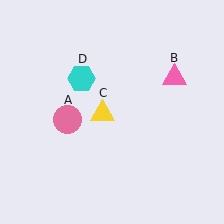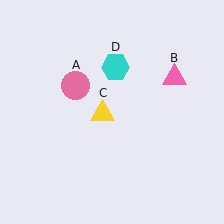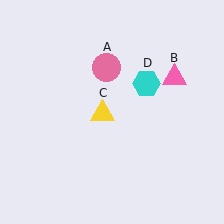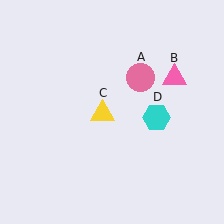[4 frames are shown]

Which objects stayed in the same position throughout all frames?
Pink triangle (object B) and yellow triangle (object C) remained stationary.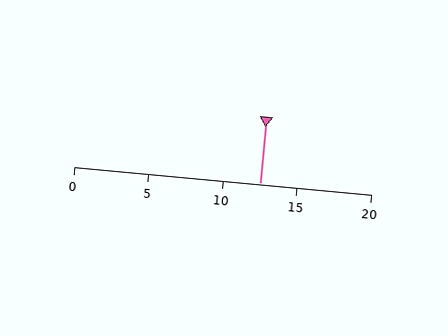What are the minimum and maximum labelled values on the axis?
The axis runs from 0 to 20.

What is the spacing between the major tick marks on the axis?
The major ticks are spaced 5 apart.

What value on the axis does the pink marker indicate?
The marker indicates approximately 12.5.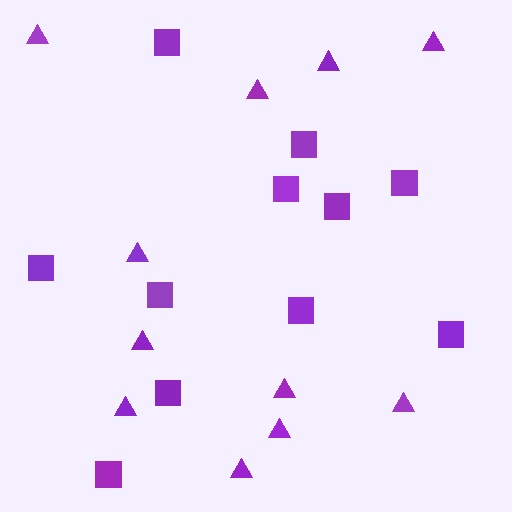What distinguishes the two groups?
There are 2 groups: one group of triangles (11) and one group of squares (11).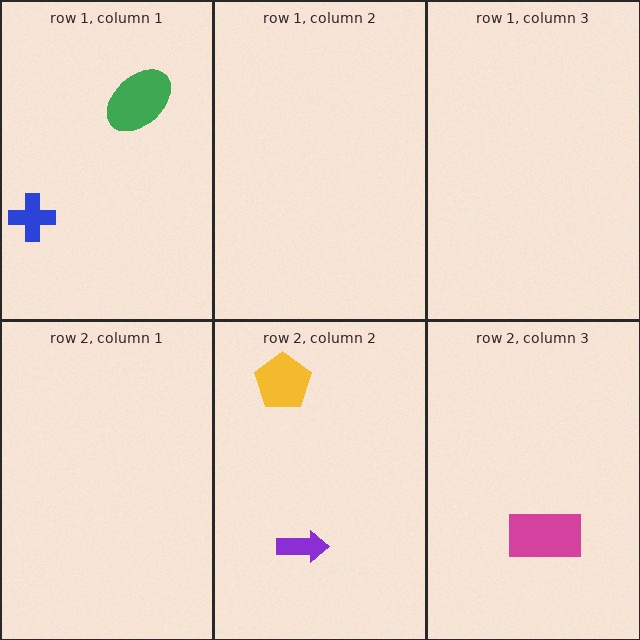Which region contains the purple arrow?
The row 2, column 2 region.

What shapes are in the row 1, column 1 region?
The blue cross, the green ellipse.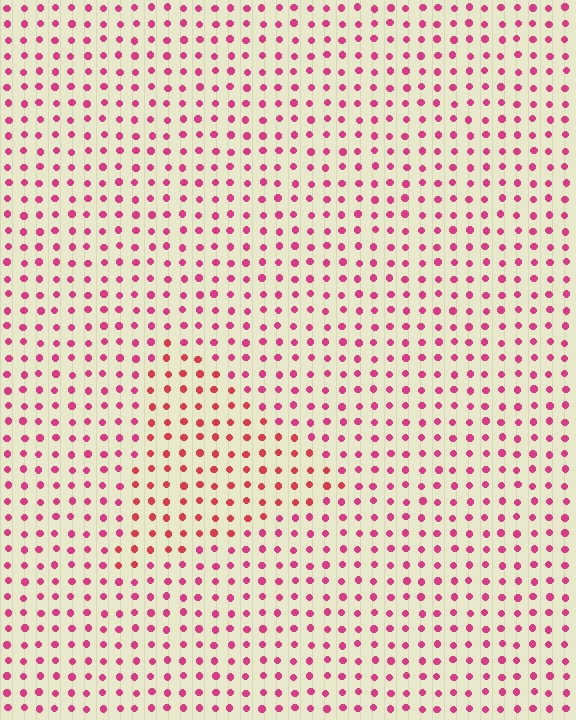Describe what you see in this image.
The image is filled with small magenta elements in a uniform arrangement. A triangle-shaped region is visible where the elements are tinted to a slightly different hue, forming a subtle color boundary.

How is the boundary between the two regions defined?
The boundary is defined purely by a slight shift in hue (about 20 degrees). Spacing, size, and orientation are identical on both sides.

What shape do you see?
I see a triangle.